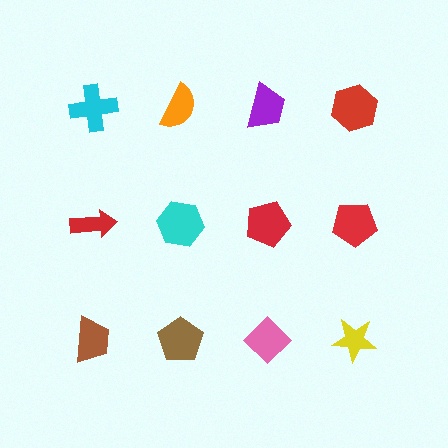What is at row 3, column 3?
A pink diamond.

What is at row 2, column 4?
A red pentagon.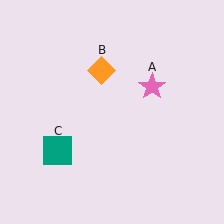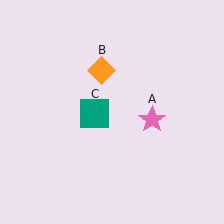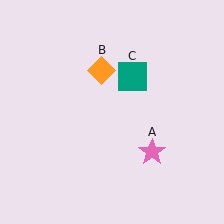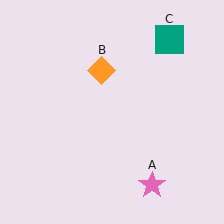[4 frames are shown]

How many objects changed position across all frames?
2 objects changed position: pink star (object A), teal square (object C).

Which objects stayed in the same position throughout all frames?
Orange diamond (object B) remained stationary.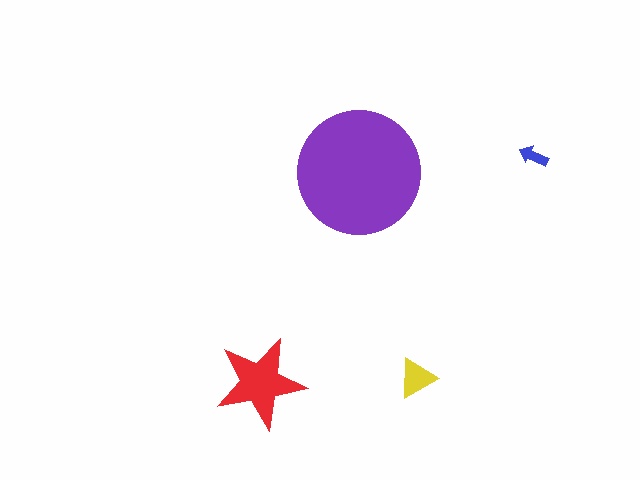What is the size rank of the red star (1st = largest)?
2nd.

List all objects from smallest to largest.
The blue arrow, the yellow triangle, the red star, the purple circle.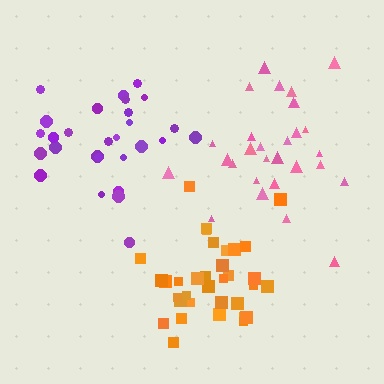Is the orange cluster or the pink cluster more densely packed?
Orange.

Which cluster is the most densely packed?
Orange.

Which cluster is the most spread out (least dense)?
Pink.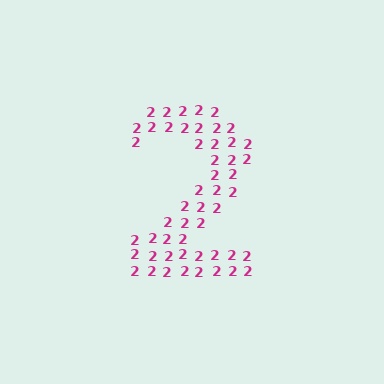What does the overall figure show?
The overall figure shows the digit 2.